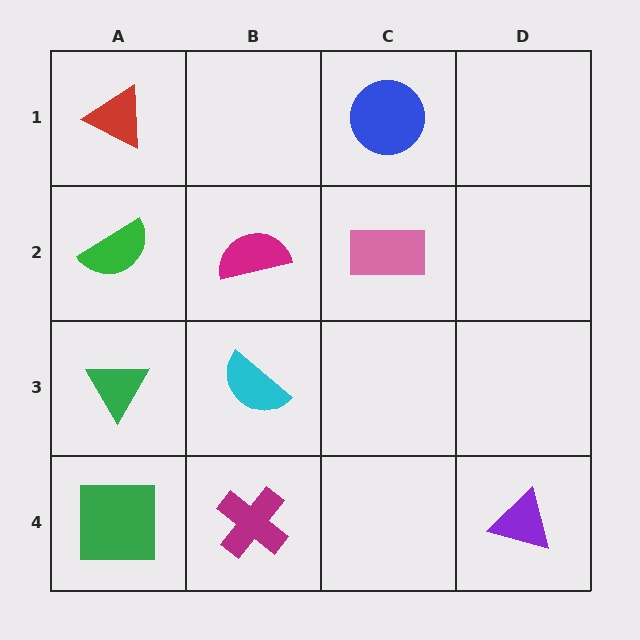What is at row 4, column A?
A green square.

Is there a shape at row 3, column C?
No, that cell is empty.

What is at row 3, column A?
A green triangle.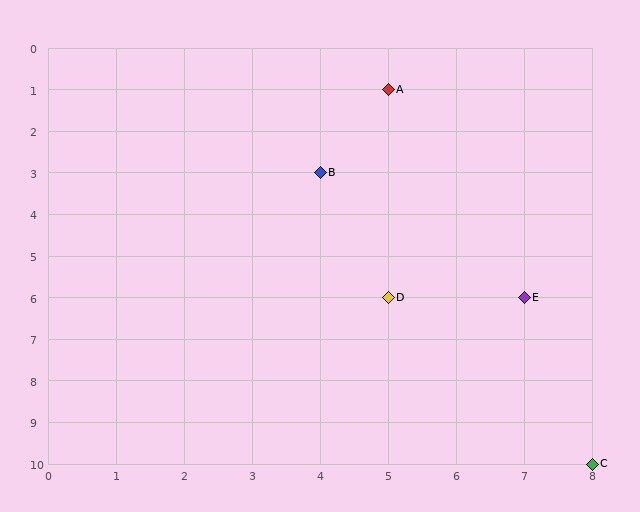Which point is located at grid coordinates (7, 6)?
Point E is at (7, 6).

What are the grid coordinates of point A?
Point A is at grid coordinates (5, 1).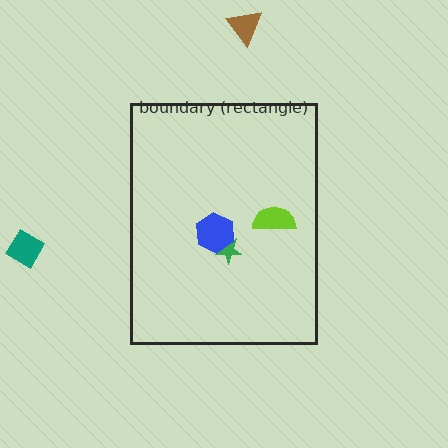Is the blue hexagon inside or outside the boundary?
Inside.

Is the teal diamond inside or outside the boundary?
Outside.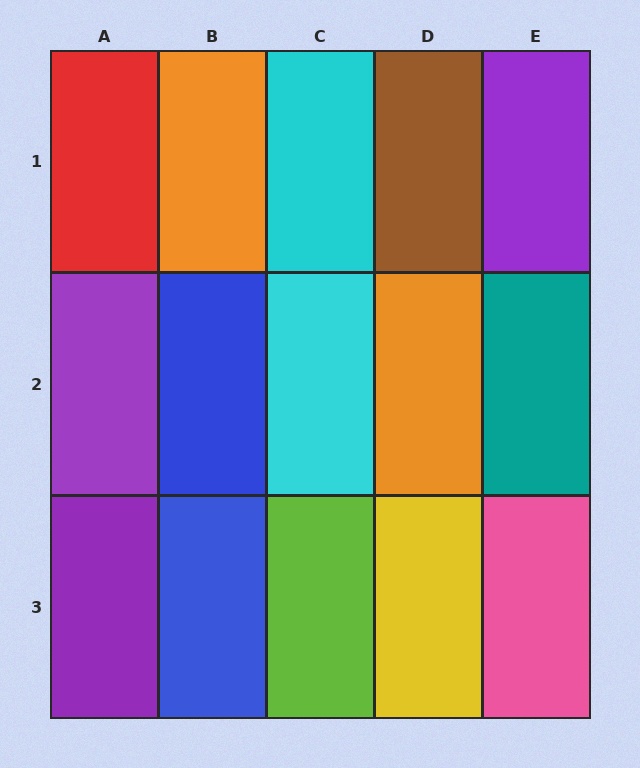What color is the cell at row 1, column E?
Purple.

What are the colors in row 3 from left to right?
Purple, blue, lime, yellow, pink.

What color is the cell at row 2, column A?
Purple.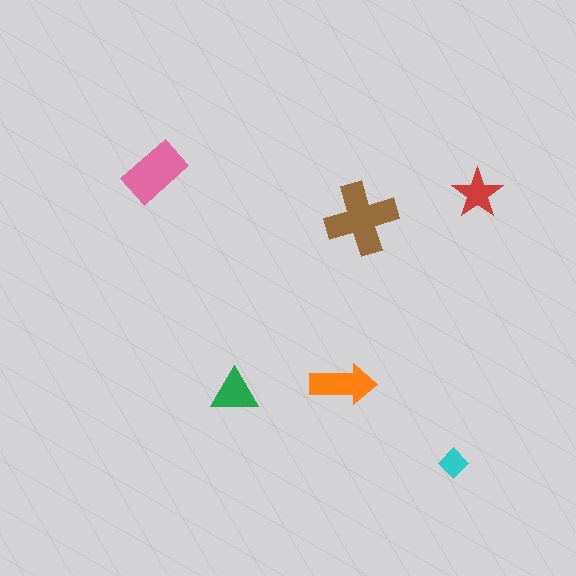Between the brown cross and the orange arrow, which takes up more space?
The brown cross.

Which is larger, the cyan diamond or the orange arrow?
The orange arrow.